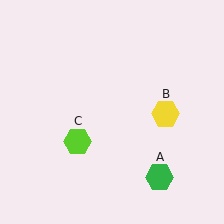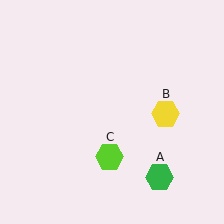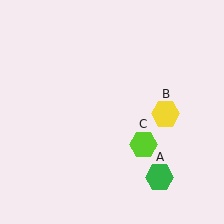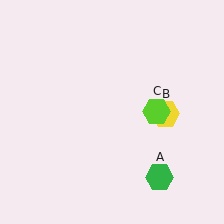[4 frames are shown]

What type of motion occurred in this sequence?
The lime hexagon (object C) rotated counterclockwise around the center of the scene.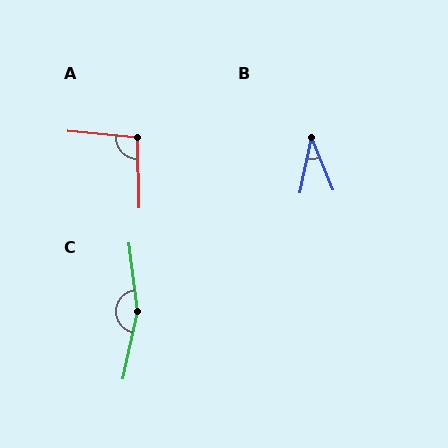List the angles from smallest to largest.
B (33°), A (97°), C (161°).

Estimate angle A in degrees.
Approximately 97 degrees.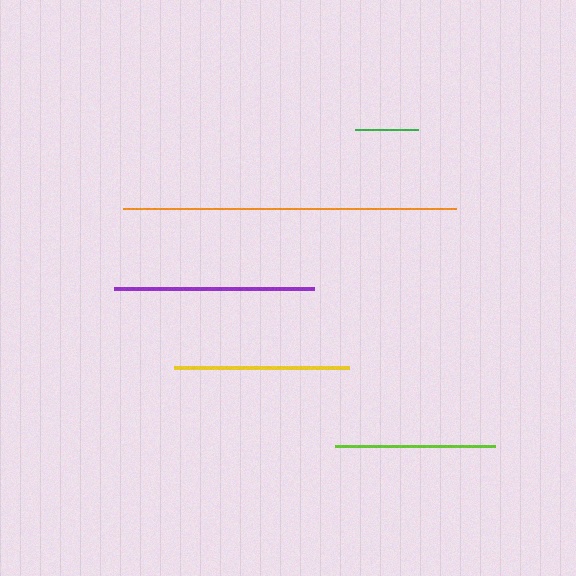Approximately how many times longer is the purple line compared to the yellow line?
The purple line is approximately 1.1 times the length of the yellow line.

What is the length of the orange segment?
The orange segment is approximately 333 pixels long.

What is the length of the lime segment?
The lime segment is approximately 160 pixels long.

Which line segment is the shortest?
The green line is the shortest at approximately 63 pixels.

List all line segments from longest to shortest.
From longest to shortest: orange, purple, yellow, lime, green.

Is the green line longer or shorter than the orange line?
The orange line is longer than the green line.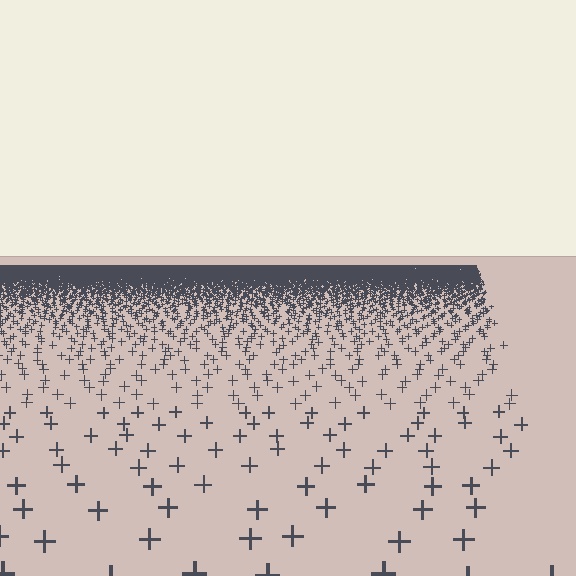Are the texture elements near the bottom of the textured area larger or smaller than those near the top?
Larger. Near the bottom, elements are closer to the viewer and appear at a bigger on-screen size.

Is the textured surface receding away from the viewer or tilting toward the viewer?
The surface is receding away from the viewer. Texture elements get smaller and denser toward the top.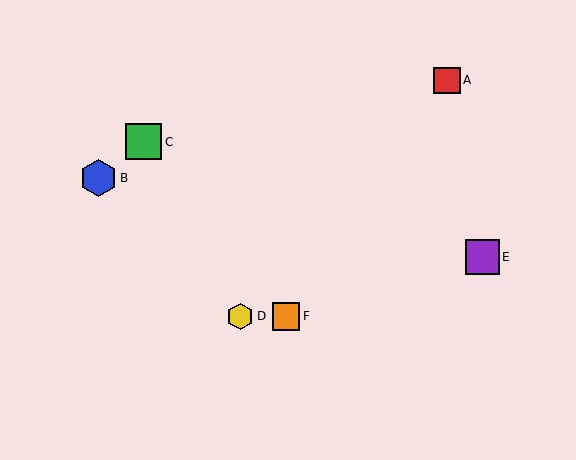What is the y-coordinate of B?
Object B is at y≈178.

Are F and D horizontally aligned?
Yes, both are at y≈316.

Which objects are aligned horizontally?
Objects D, F are aligned horizontally.